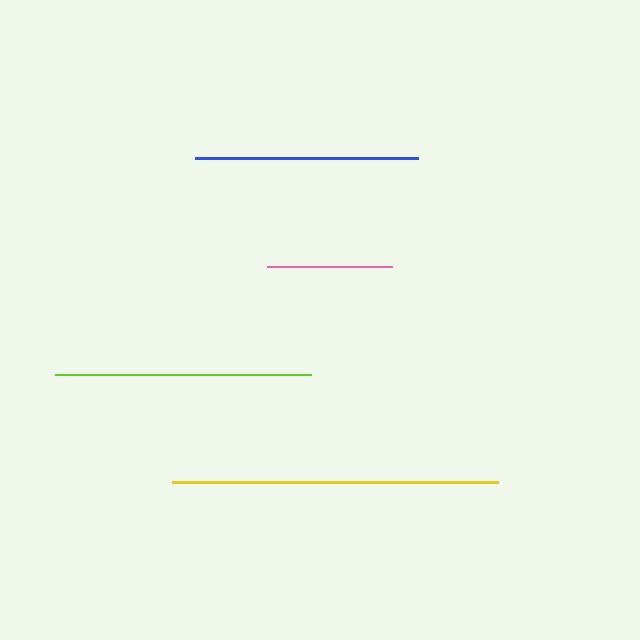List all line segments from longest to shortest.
From longest to shortest: yellow, lime, blue, pink.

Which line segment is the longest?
The yellow line is the longest at approximately 326 pixels.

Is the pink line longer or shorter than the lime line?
The lime line is longer than the pink line.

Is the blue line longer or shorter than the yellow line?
The yellow line is longer than the blue line.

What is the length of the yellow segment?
The yellow segment is approximately 326 pixels long.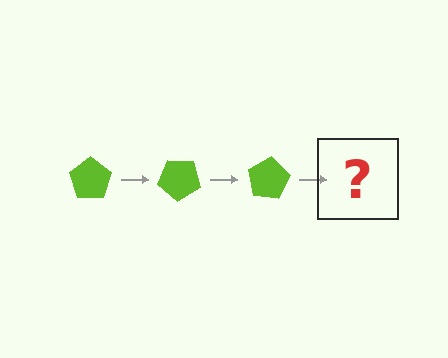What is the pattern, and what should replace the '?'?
The pattern is that the pentagon rotates 40 degrees each step. The '?' should be a lime pentagon rotated 120 degrees.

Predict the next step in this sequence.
The next step is a lime pentagon rotated 120 degrees.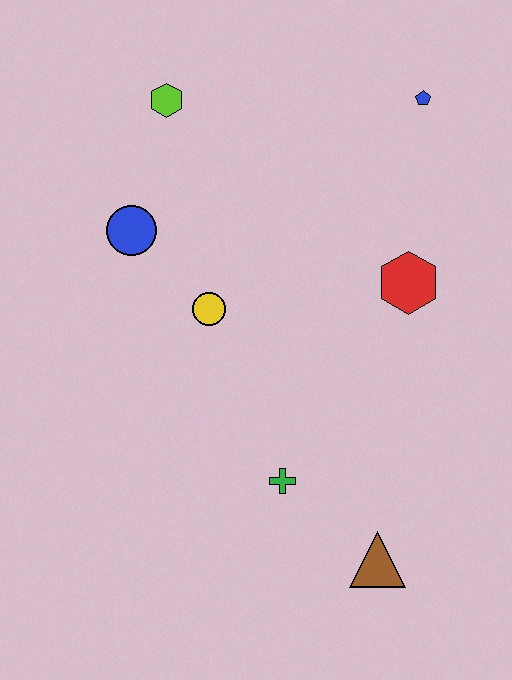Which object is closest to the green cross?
The brown triangle is closest to the green cross.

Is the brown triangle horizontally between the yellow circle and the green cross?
No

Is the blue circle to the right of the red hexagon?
No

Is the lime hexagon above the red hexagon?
Yes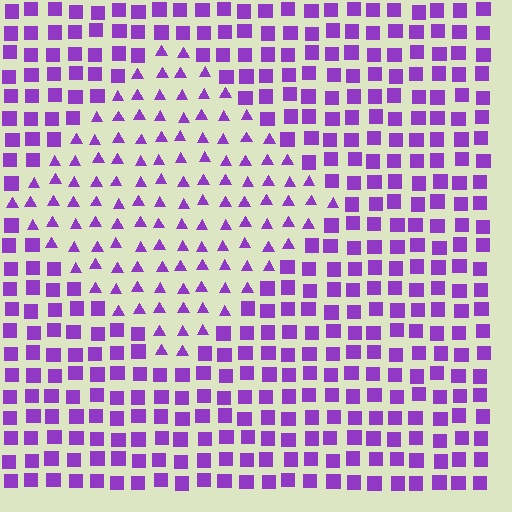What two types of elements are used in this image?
The image uses triangles inside the diamond region and squares outside it.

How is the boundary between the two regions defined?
The boundary is defined by a change in element shape: triangles inside vs. squares outside. All elements share the same color and spacing.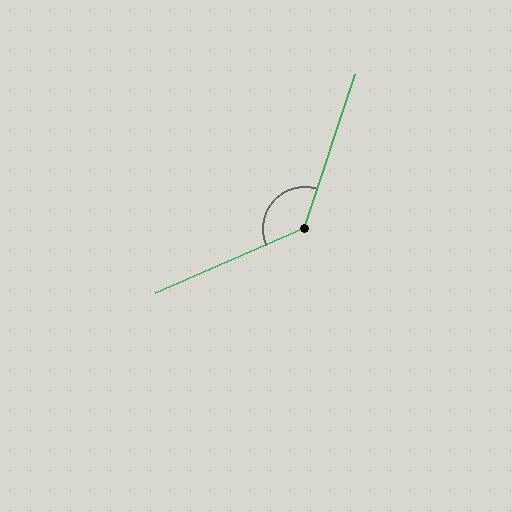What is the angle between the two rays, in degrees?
Approximately 132 degrees.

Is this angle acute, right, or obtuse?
It is obtuse.